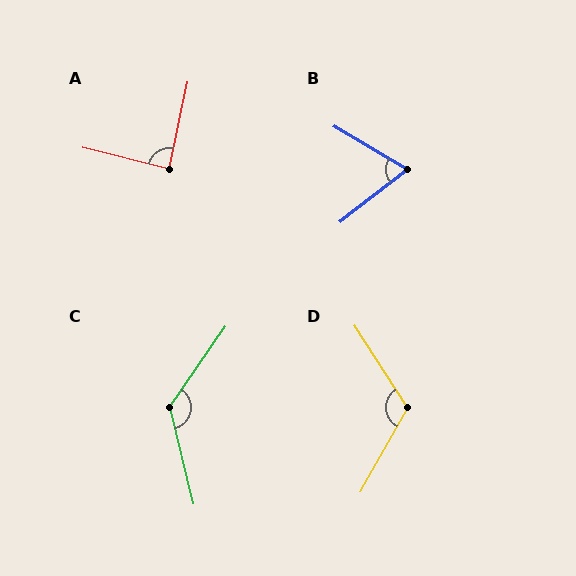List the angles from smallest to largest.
B (69°), A (88°), D (118°), C (132°).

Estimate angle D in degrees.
Approximately 118 degrees.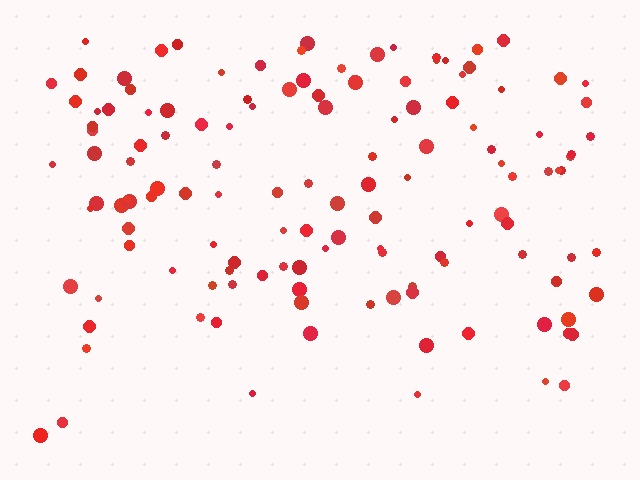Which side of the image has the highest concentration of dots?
The top.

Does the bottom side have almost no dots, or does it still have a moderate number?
Still a moderate number, just noticeably fewer than the top.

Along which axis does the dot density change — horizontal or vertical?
Vertical.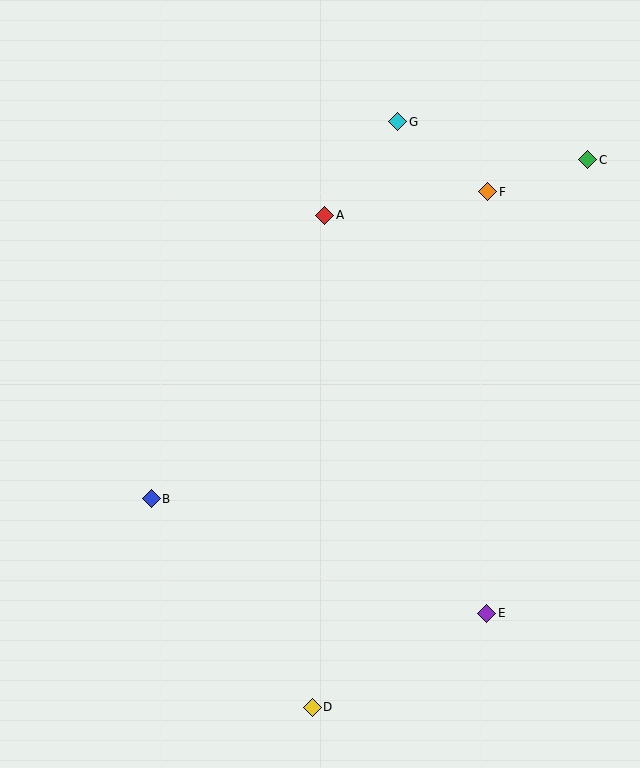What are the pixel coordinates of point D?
Point D is at (312, 707).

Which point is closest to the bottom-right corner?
Point E is closest to the bottom-right corner.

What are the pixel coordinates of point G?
Point G is at (398, 122).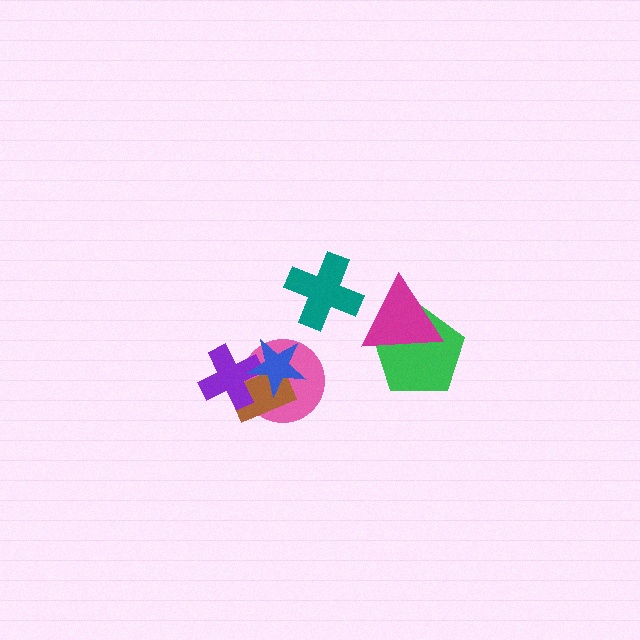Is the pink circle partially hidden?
Yes, it is partially covered by another shape.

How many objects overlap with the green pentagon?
1 object overlaps with the green pentagon.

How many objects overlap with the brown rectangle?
3 objects overlap with the brown rectangle.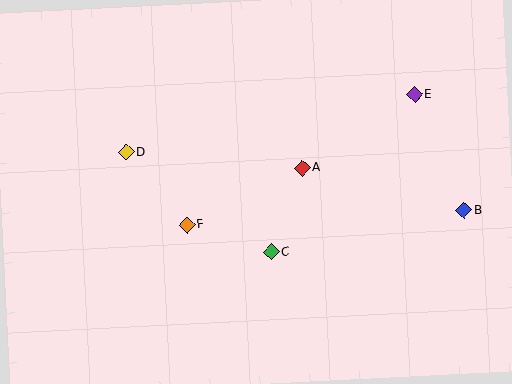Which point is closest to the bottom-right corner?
Point B is closest to the bottom-right corner.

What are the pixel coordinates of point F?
Point F is at (187, 225).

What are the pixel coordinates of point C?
Point C is at (271, 252).